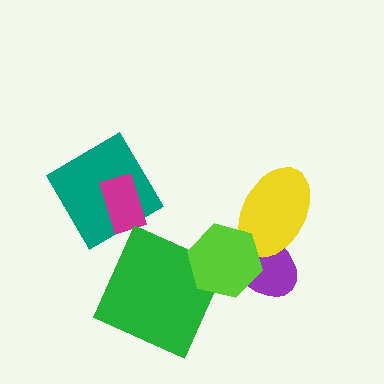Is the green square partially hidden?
Yes, it is partially covered by another shape.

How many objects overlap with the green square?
1 object overlaps with the green square.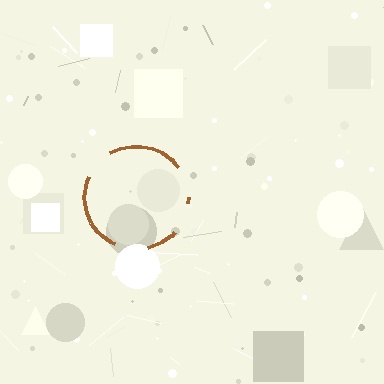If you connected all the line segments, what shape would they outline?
They would outline a circle.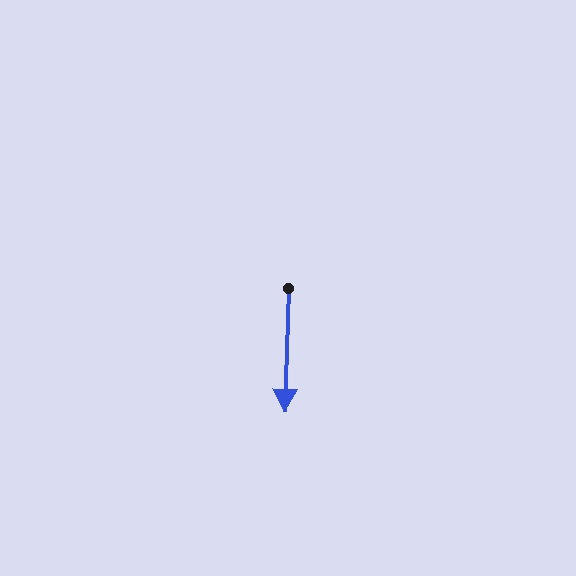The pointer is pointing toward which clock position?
Roughly 6 o'clock.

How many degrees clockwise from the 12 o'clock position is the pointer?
Approximately 182 degrees.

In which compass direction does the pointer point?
South.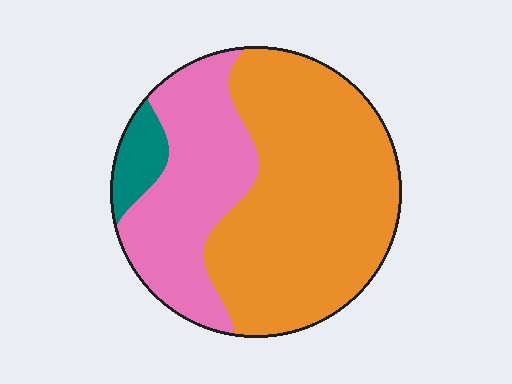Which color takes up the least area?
Teal, at roughly 5%.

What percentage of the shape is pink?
Pink covers about 35% of the shape.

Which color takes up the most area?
Orange, at roughly 60%.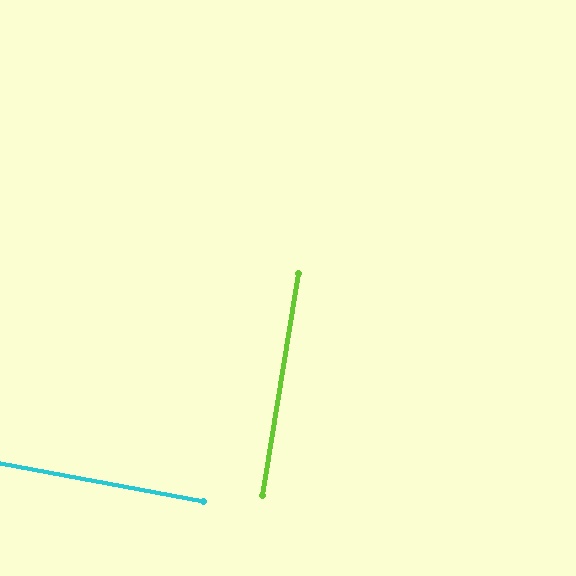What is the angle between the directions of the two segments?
Approximately 89 degrees.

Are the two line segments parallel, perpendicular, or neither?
Perpendicular — they meet at approximately 89°.